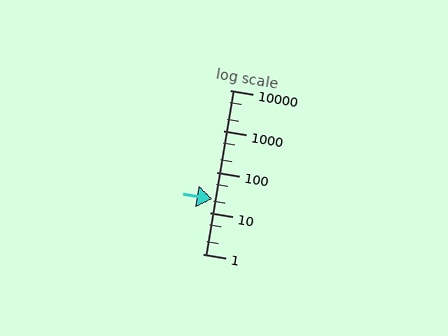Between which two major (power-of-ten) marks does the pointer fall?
The pointer is between 10 and 100.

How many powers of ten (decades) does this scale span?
The scale spans 4 decades, from 1 to 10000.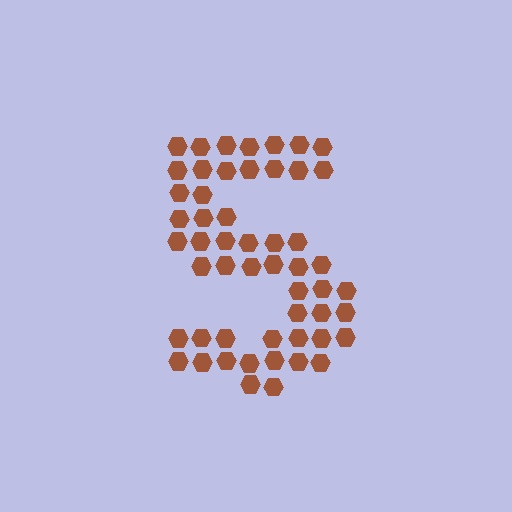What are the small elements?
The small elements are hexagons.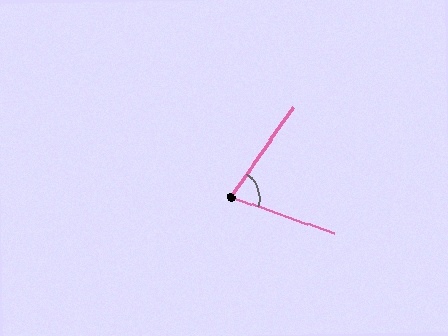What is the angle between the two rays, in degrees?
Approximately 74 degrees.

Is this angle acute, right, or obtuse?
It is acute.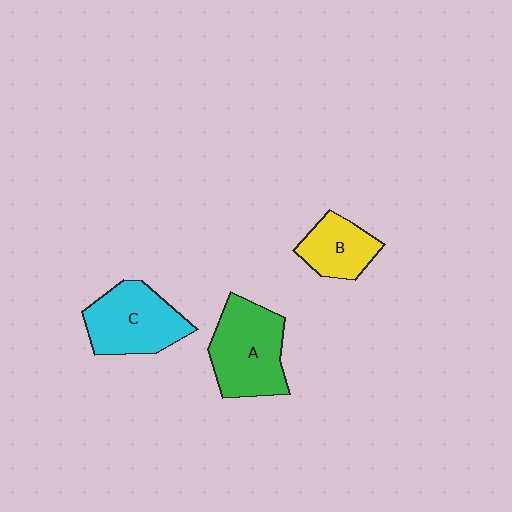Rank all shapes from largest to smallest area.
From largest to smallest: A (green), C (cyan), B (yellow).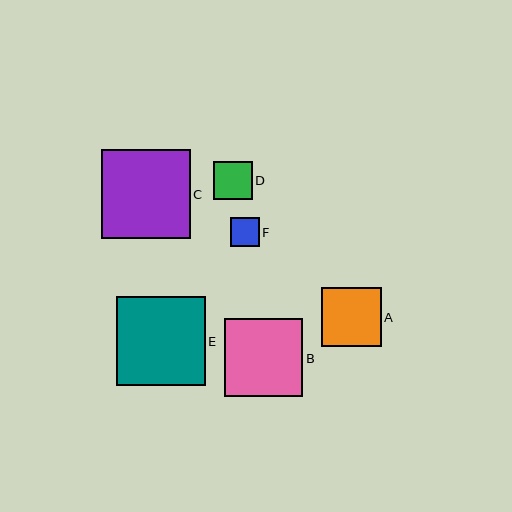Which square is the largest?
Square C is the largest with a size of approximately 89 pixels.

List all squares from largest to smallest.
From largest to smallest: C, E, B, A, D, F.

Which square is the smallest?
Square F is the smallest with a size of approximately 29 pixels.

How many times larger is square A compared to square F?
Square A is approximately 2.1 times the size of square F.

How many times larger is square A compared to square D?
Square A is approximately 1.6 times the size of square D.